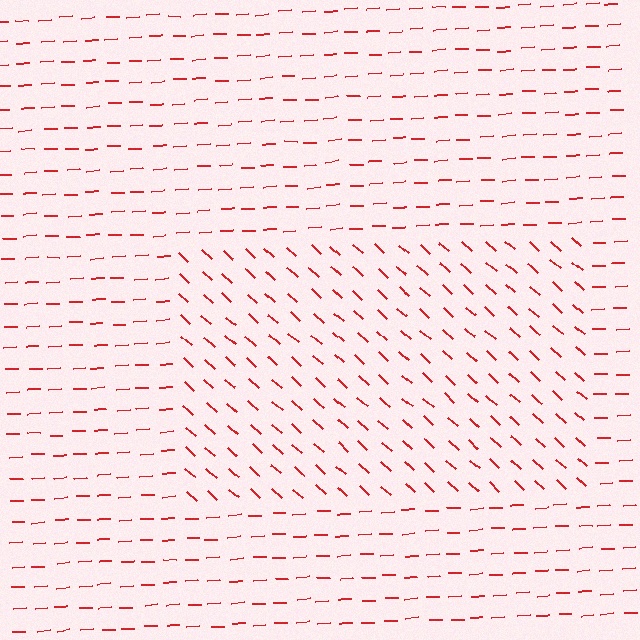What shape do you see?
I see a rectangle.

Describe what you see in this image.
The image is filled with small red line segments. A rectangle region in the image has lines oriented differently from the surrounding lines, creating a visible texture boundary.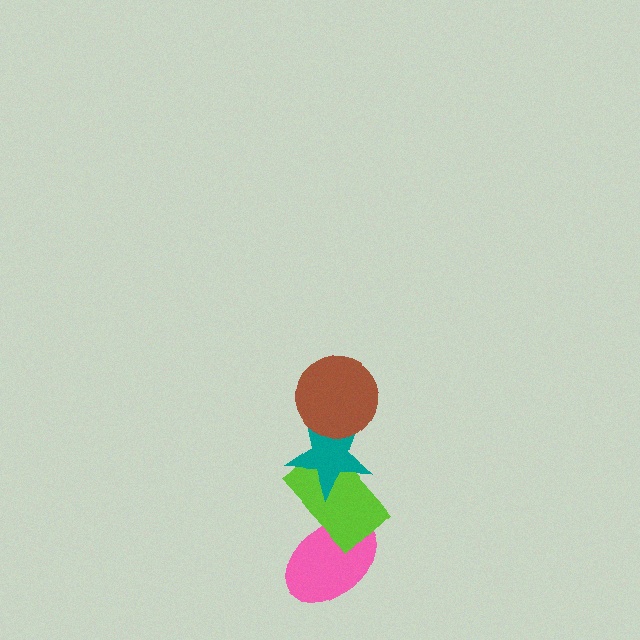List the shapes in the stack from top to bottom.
From top to bottom: the brown circle, the teal star, the lime rectangle, the pink ellipse.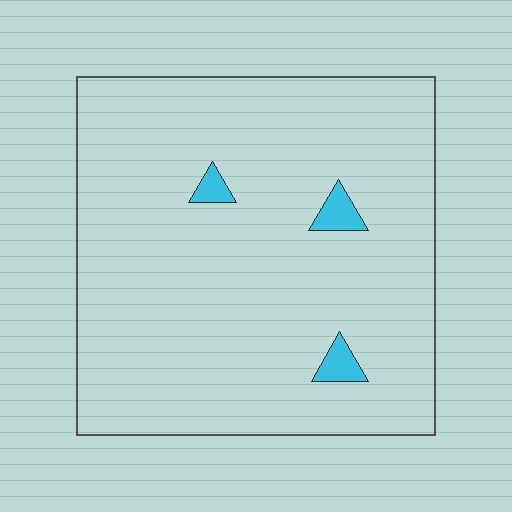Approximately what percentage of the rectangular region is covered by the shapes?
Approximately 5%.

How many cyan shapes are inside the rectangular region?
3.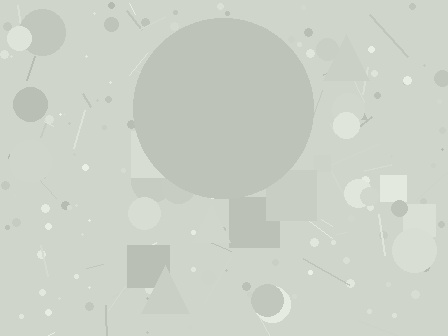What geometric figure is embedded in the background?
A circle is embedded in the background.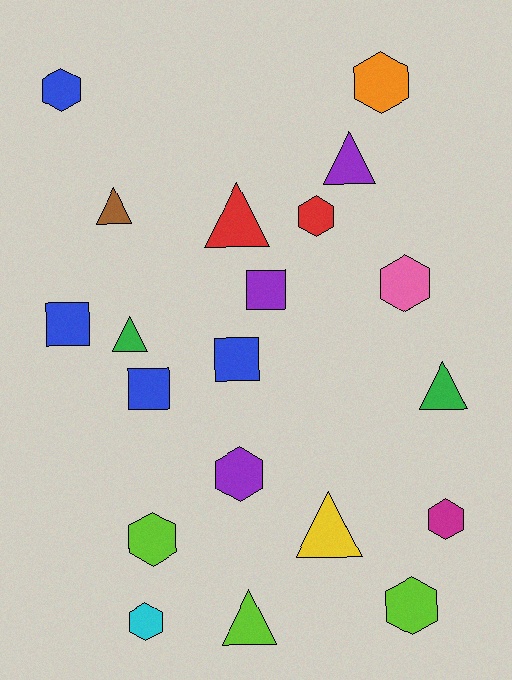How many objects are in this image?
There are 20 objects.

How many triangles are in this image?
There are 7 triangles.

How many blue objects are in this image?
There are 4 blue objects.